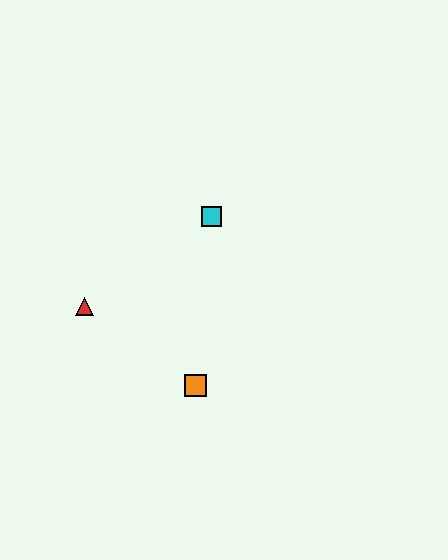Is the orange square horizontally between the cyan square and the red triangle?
Yes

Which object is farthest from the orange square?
The cyan square is farthest from the orange square.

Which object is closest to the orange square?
The red triangle is closest to the orange square.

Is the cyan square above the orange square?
Yes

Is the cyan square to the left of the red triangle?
No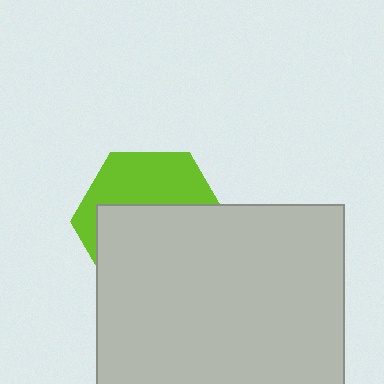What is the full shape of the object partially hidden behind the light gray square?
The partially hidden object is a lime hexagon.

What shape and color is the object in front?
The object in front is a light gray square.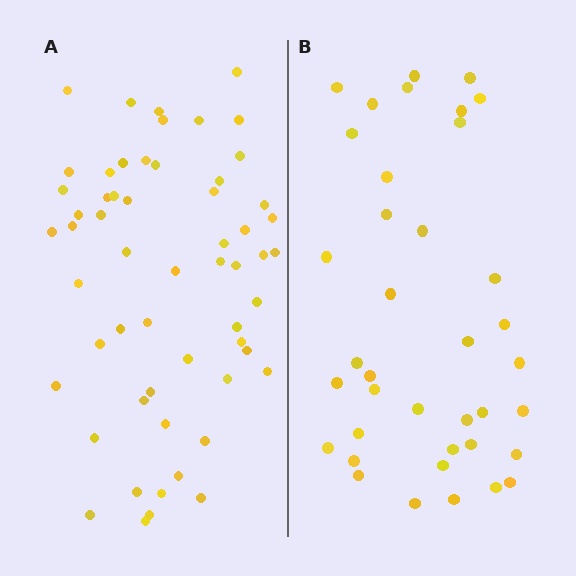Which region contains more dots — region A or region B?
Region A (the left region) has more dots.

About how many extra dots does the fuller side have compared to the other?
Region A has approximately 20 more dots than region B.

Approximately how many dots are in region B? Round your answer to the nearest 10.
About 40 dots. (The exact count is 38, which rounds to 40.)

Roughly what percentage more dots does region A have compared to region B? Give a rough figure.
About 50% more.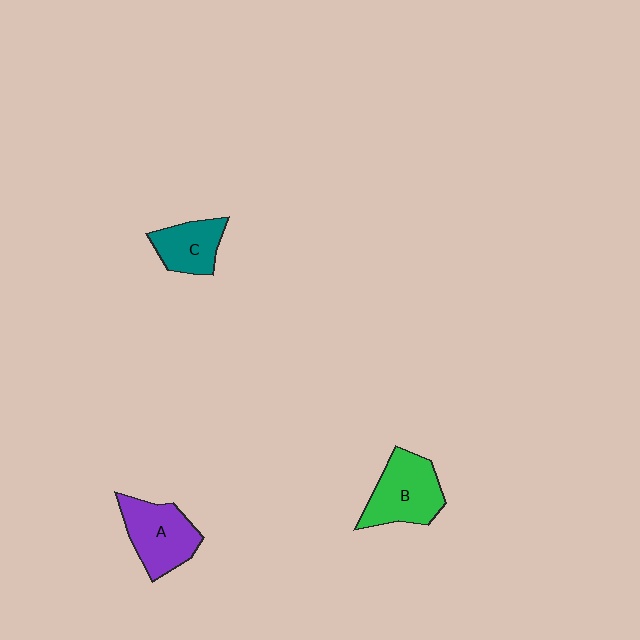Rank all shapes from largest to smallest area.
From largest to smallest: B (green), A (purple), C (teal).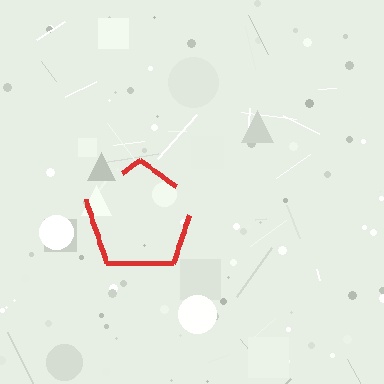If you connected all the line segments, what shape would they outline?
They would outline a pentagon.